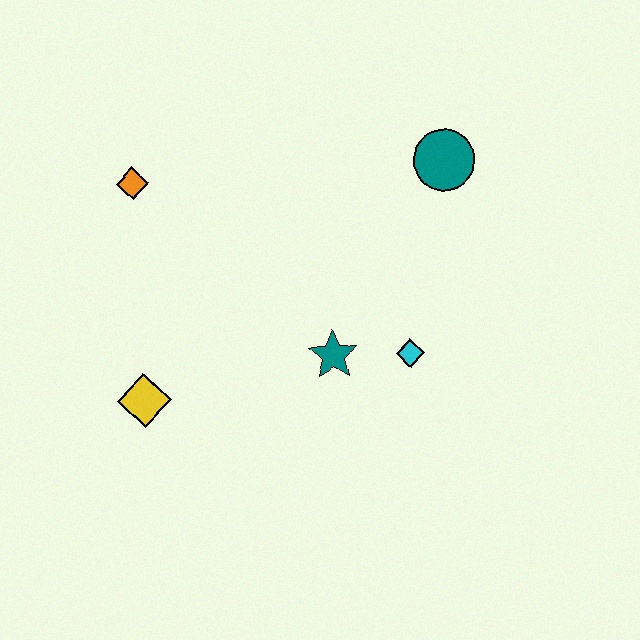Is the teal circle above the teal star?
Yes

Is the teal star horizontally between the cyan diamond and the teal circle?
No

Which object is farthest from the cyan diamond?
The orange diamond is farthest from the cyan diamond.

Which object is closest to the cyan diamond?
The teal star is closest to the cyan diamond.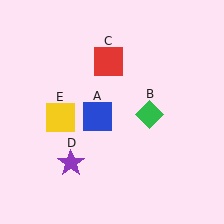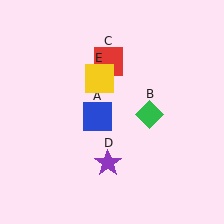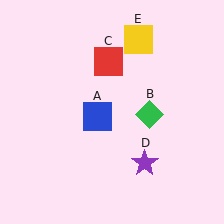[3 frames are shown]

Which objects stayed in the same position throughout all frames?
Blue square (object A) and green diamond (object B) and red square (object C) remained stationary.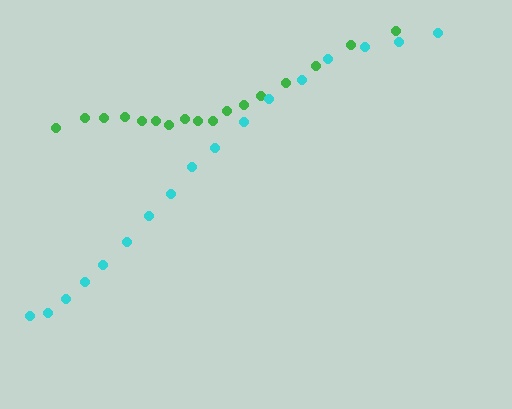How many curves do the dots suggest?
There are 2 distinct paths.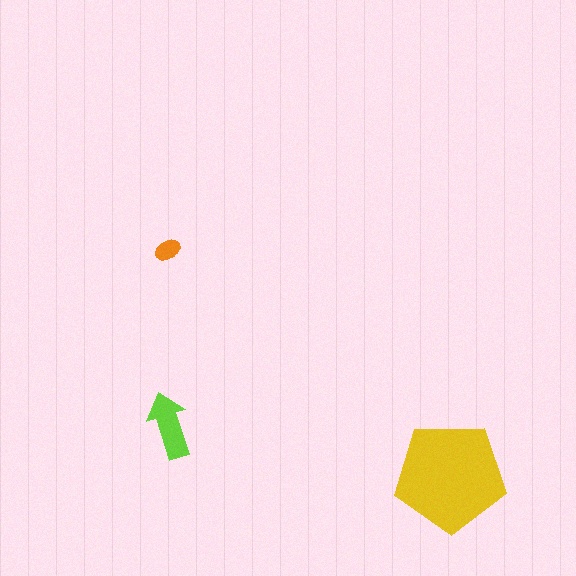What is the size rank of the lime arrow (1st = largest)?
2nd.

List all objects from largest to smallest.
The yellow pentagon, the lime arrow, the orange ellipse.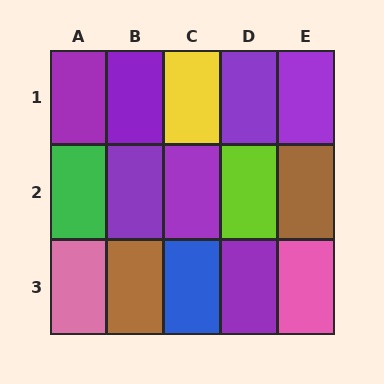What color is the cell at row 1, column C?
Yellow.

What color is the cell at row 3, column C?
Blue.